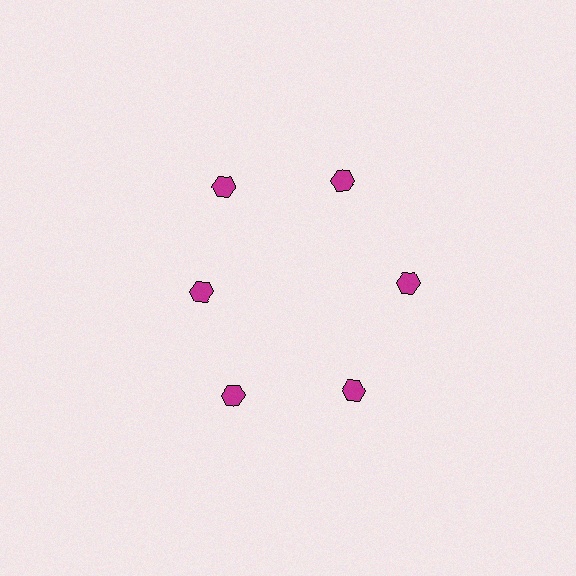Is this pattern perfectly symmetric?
No. The 6 magenta hexagons are arranged in a ring, but one element near the 9 o'clock position is pulled inward toward the center, breaking the 6-fold rotational symmetry.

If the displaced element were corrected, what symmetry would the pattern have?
It would have 6-fold rotational symmetry — the pattern would map onto itself every 60 degrees.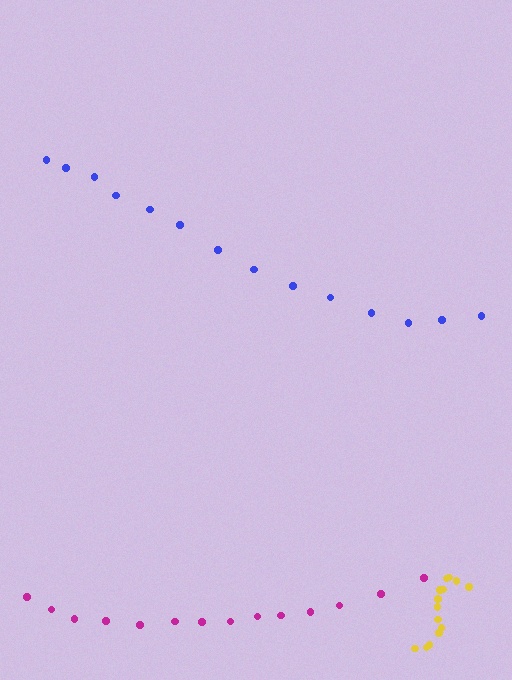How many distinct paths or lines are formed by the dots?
There are 3 distinct paths.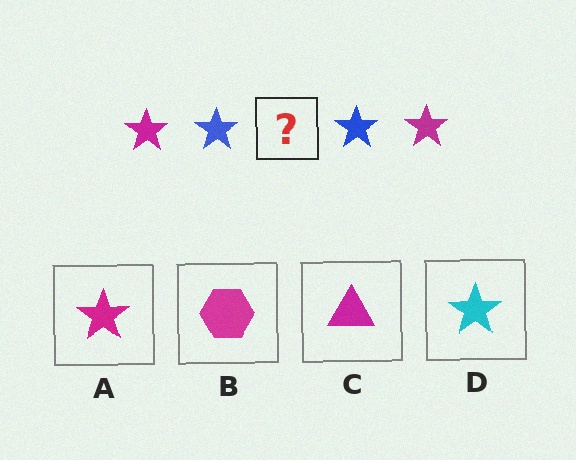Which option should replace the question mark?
Option A.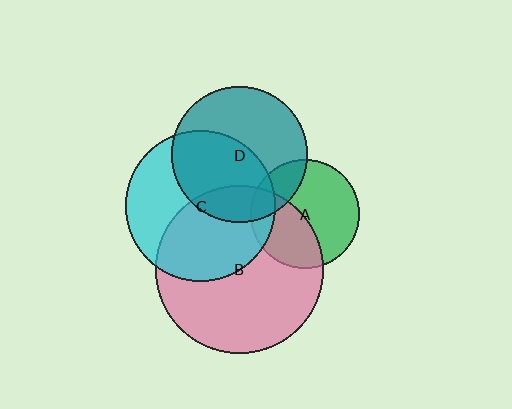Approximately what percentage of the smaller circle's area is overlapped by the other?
Approximately 50%.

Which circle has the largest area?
Circle B (pink).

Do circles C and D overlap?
Yes.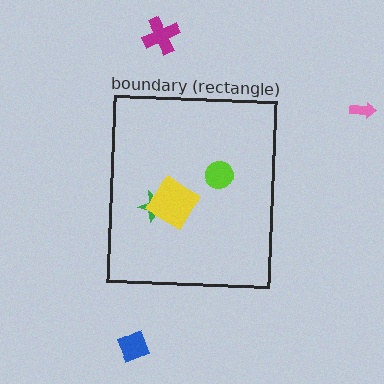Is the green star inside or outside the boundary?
Inside.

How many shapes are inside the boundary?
3 inside, 3 outside.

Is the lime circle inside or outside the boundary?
Inside.